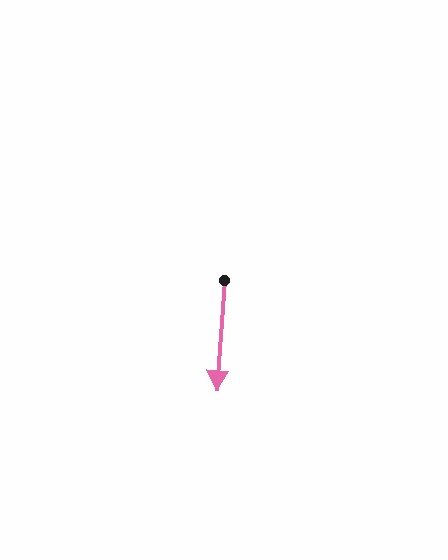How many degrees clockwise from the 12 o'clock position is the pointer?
Approximately 184 degrees.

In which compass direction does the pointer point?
South.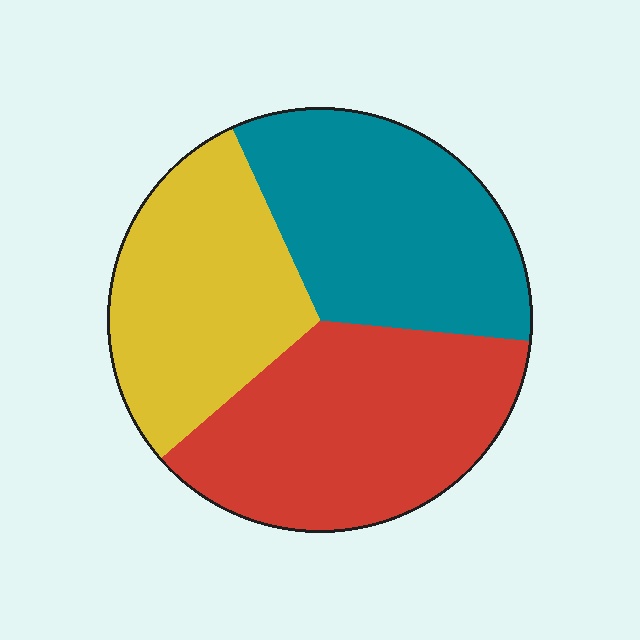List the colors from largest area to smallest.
From largest to smallest: red, teal, yellow.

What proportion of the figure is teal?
Teal covers about 35% of the figure.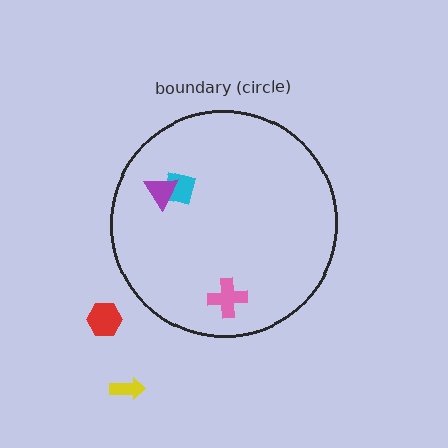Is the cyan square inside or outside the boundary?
Inside.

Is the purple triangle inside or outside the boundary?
Inside.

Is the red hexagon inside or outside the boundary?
Outside.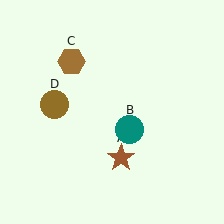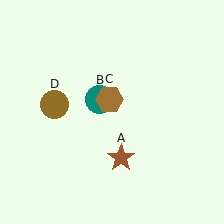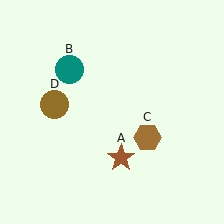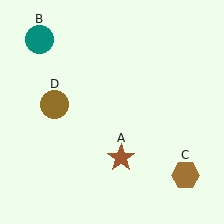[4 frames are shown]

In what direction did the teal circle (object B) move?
The teal circle (object B) moved up and to the left.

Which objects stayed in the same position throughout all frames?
Brown star (object A) and brown circle (object D) remained stationary.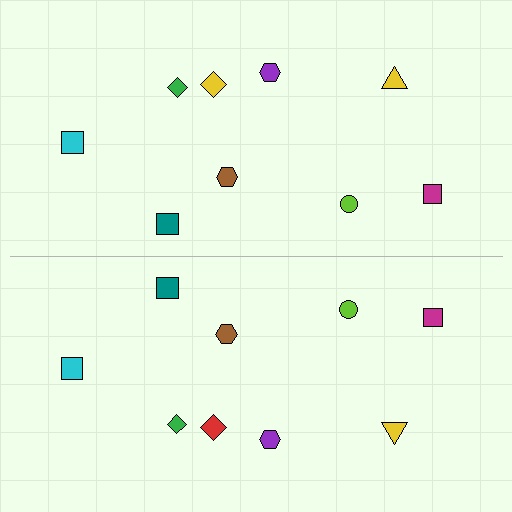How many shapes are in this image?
There are 18 shapes in this image.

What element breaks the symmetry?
The red diamond on the bottom side breaks the symmetry — its mirror counterpart is yellow.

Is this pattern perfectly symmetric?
No, the pattern is not perfectly symmetric. The red diamond on the bottom side breaks the symmetry — its mirror counterpart is yellow.